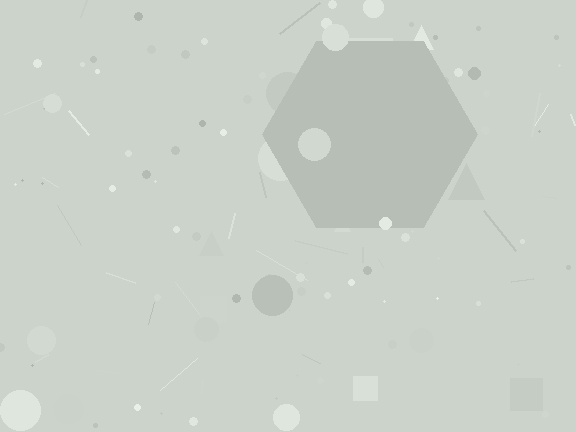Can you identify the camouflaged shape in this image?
The camouflaged shape is a hexagon.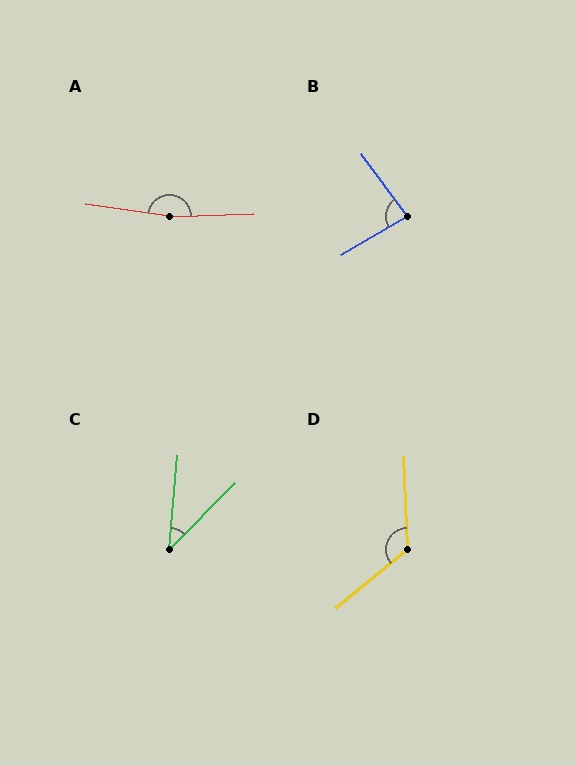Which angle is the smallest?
C, at approximately 40 degrees.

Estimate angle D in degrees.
Approximately 128 degrees.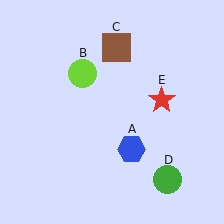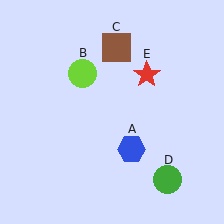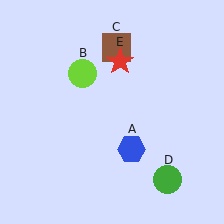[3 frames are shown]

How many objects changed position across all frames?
1 object changed position: red star (object E).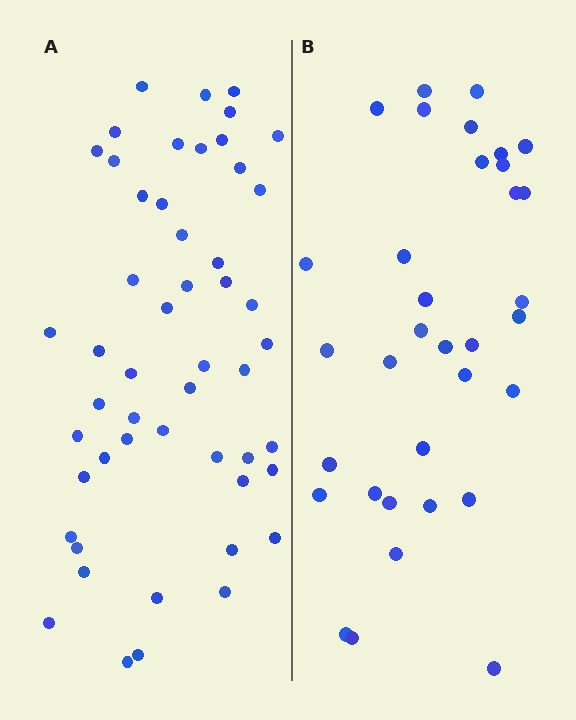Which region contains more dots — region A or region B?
Region A (the left region) has more dots.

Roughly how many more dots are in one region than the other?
Region A has approximately 15 more dots than region B.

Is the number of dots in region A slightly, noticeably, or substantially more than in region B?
Region A has substantially more. The ratio is roughly 1.5 to 1.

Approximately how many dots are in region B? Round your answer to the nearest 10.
About 30 dots. (The exact count is 34, which rounds to 30.)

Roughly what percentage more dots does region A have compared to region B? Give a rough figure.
About 50% more.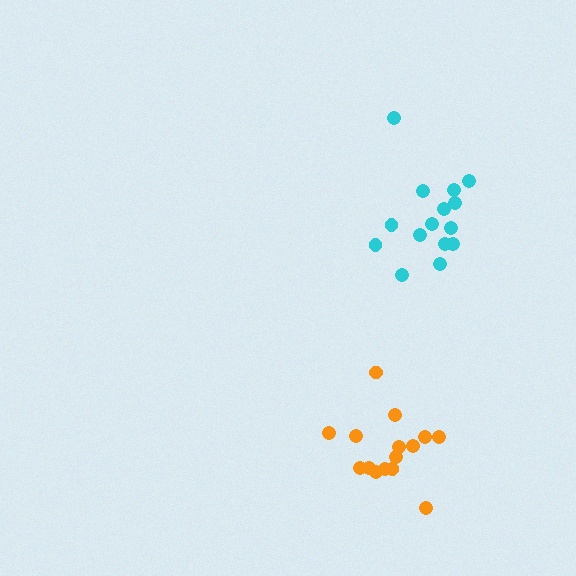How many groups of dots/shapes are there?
There are 2 groups.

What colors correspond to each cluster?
The clusters are colored: cyan, orange.